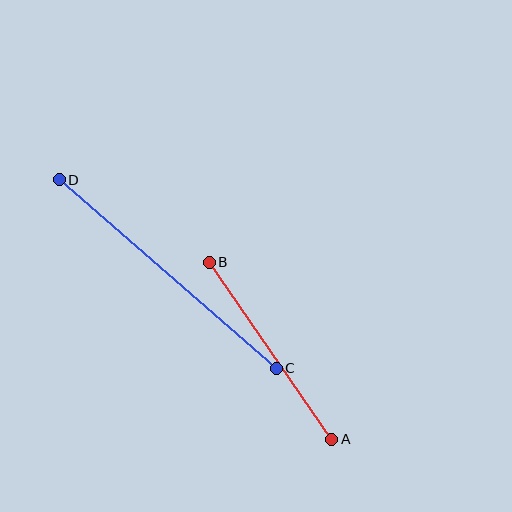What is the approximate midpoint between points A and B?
The midpoint is at approximately (271, 351) pixels.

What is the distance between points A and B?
The distance is approximately 215 pixels.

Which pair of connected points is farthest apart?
Points C and D are farthest apart.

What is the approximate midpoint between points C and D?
The midpoint is at approximately (168, 274) pixels.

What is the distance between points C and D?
The distance is approximately 287 pixels.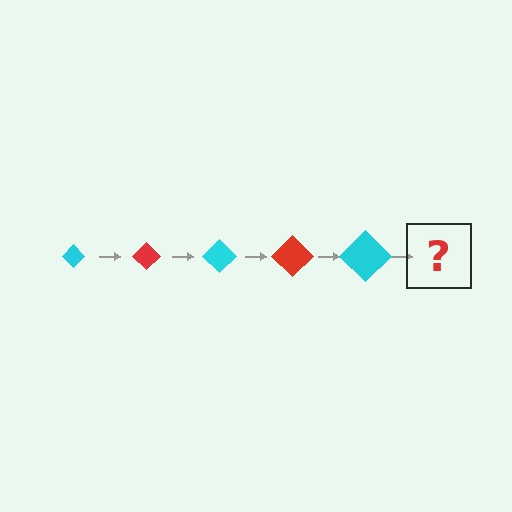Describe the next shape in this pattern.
It should be a red diamond, larger than the previous one.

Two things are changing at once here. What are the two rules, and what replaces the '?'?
The two rules are that the diamond grows larger each step and the color cycles through cyan and red. The '?' should be a red diamond, larger than the previous one.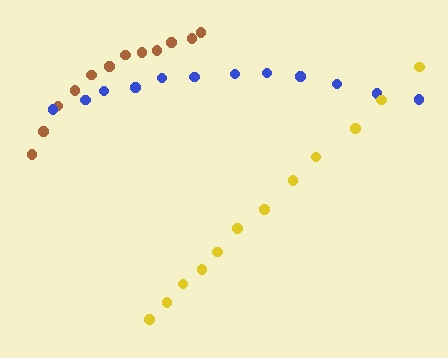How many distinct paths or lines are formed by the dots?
There are 3 distinct paths.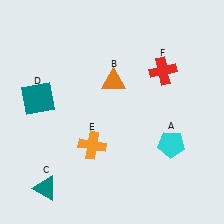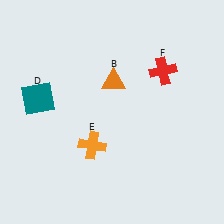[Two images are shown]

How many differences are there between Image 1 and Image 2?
There are 2 differences between the two images.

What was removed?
The teal triangle (C), the cyan pentagon (A) were removed in Image 2.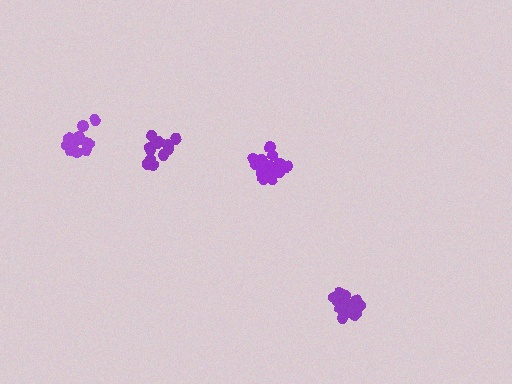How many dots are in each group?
Group 1: 15 dots, Group 2: 13 dots, Group 3: 13 dots, Group 4: 19 dots (60 total).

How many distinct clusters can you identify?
There are 4 distinct clusters.